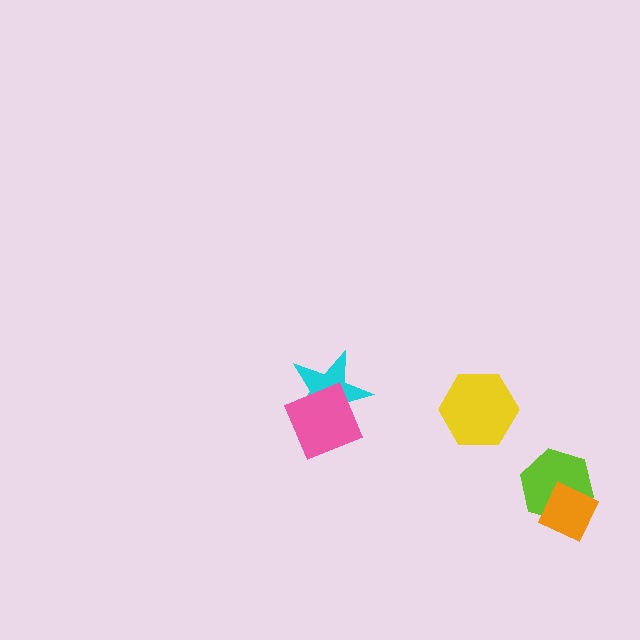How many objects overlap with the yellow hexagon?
0 objects overlap with the yellow hexagon.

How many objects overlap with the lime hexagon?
1 object overlaps with the lime hexagon.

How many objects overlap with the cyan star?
1 object overlaps with the cyan star.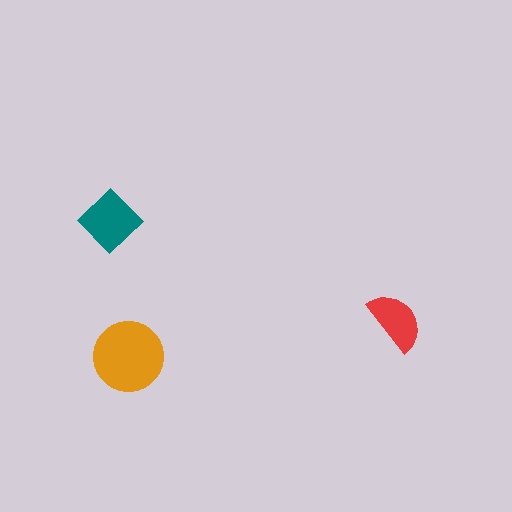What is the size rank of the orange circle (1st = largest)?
1st.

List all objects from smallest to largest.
The red semicircle, the teal diamond, the orange circle.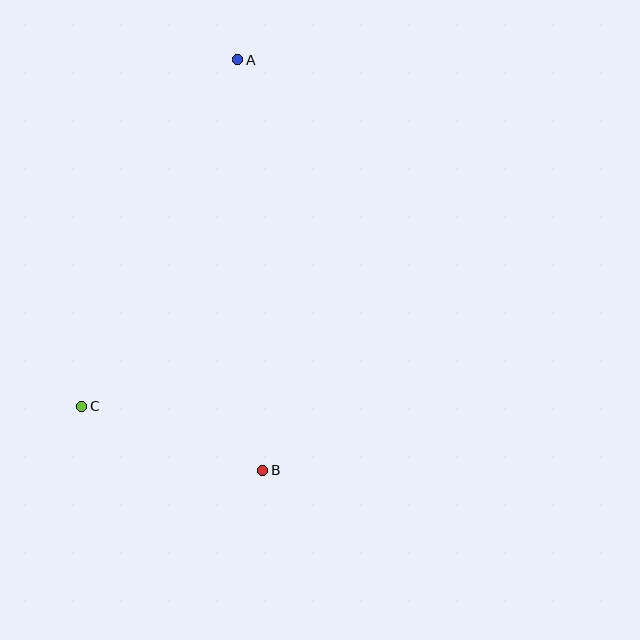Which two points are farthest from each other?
Points A and B are farthest from each other.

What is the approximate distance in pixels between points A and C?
The distance between A and C is approximately 380 pixels.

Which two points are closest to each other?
Points B and C are closest to each other.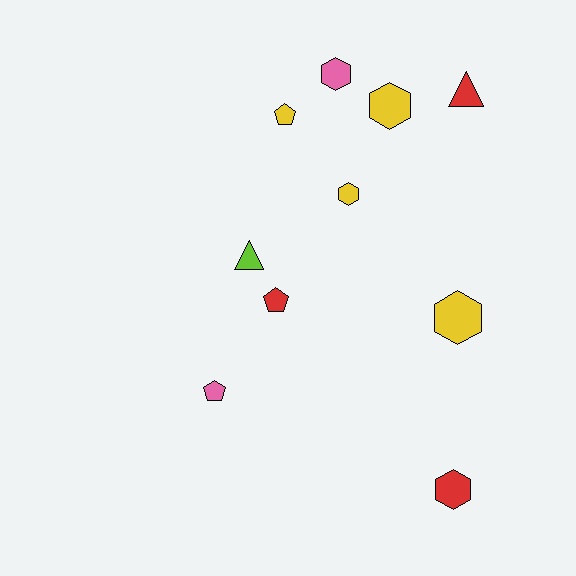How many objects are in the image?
There are 10 objects.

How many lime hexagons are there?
There are no lime hexagons.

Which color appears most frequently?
Yellow, with 4 objects.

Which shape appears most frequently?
Hexagon, with 5 objects.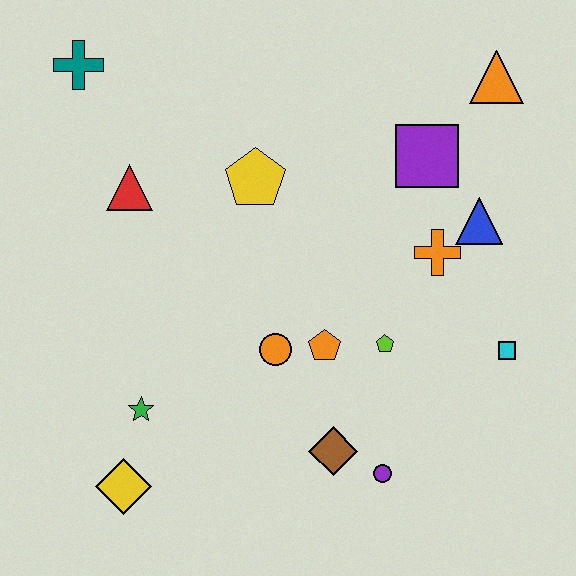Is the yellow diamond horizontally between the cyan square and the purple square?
No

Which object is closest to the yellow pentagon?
The red triangle is closest to the yellow pentagon.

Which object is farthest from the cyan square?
The teal cross is farthest from the cyan square.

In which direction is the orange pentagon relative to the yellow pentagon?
The orange pentagon is below the yellow pentagon.